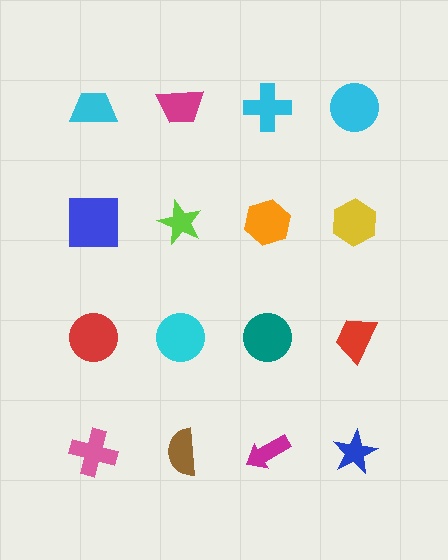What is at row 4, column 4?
A blue star.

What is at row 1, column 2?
A magenta trapezoid.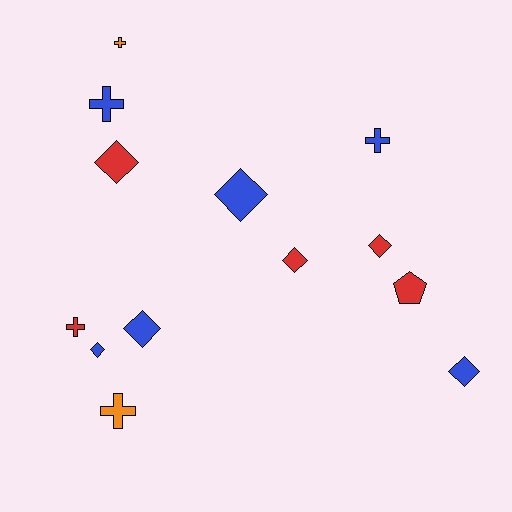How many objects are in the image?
There are 13 objects.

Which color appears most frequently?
Blue, with 6 objects.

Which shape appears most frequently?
Diamond, with 7 objects.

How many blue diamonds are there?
There are 4 blue diamonds.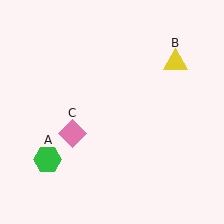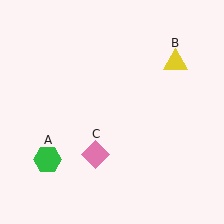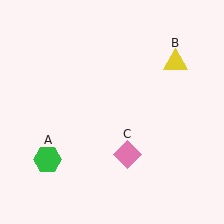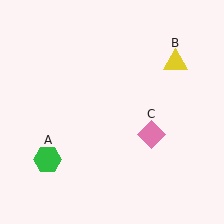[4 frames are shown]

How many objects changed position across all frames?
1 object changed position: pink diamond (object C).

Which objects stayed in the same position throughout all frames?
Green hexagon (object A) and yellow triangle (object B) remained stationary.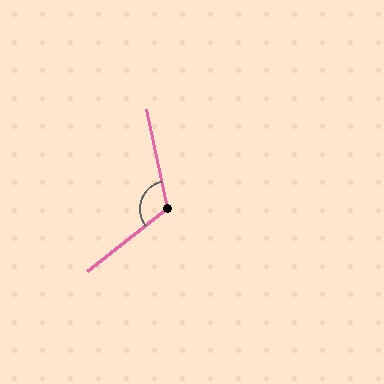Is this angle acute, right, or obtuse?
It is obtuse.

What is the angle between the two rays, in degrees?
Approximately 116 degrees.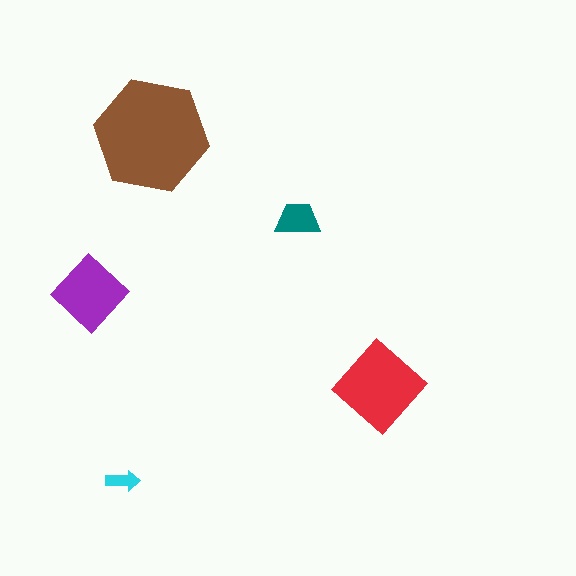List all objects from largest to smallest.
The brown hexagon, the red diamond, the purple diamond, the teal trapezoid, the cyan arrow.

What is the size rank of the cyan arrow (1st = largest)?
5th.